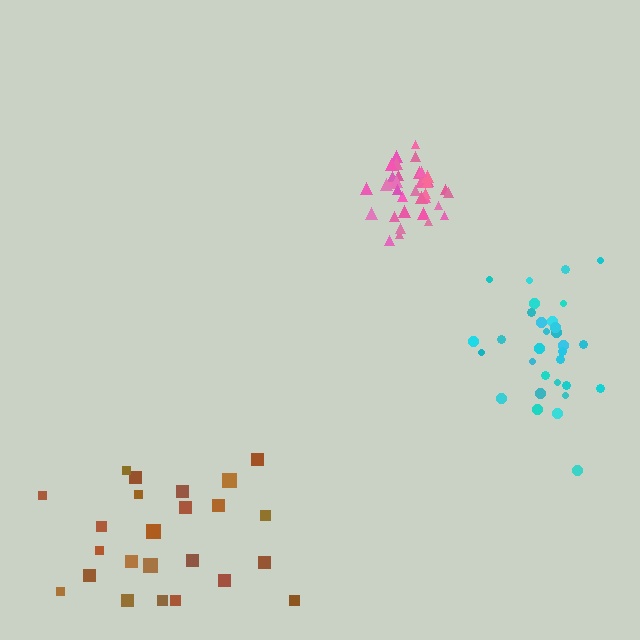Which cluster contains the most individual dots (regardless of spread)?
Pink (35).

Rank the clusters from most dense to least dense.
pink, cyan, brown.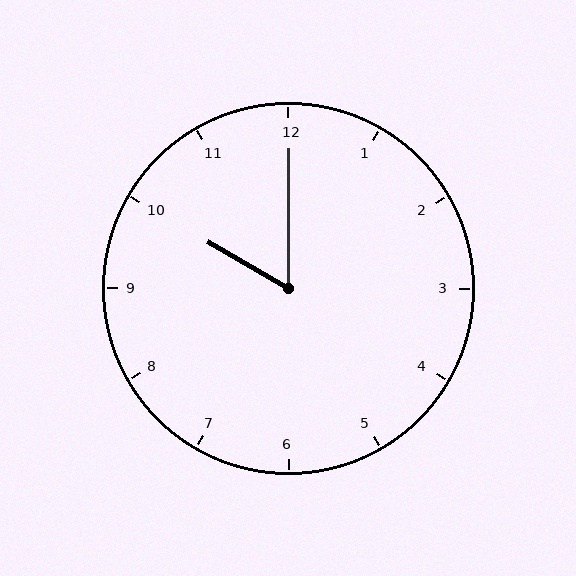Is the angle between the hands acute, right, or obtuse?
It is acute.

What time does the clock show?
10:00.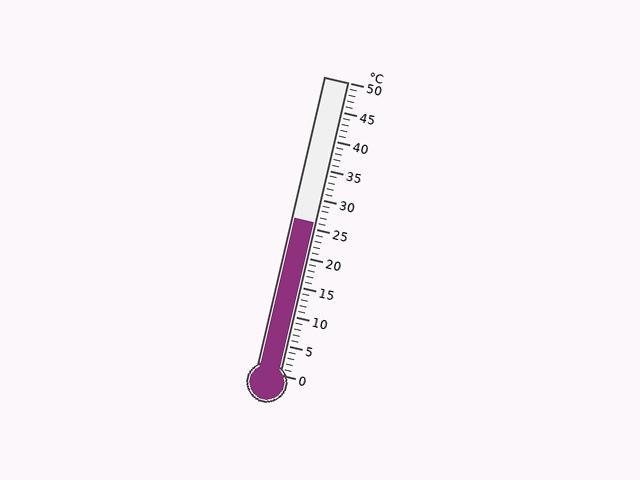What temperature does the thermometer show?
The thermometer shows approximately 26°C.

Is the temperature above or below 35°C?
The temperature is below 35°C.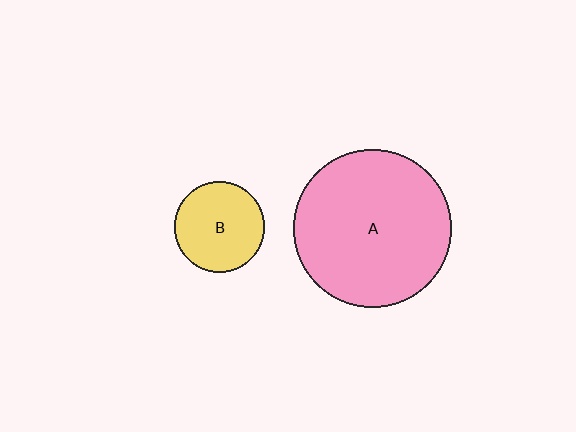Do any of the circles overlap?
No, none of the circles overlap.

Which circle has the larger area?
Circle A (pink).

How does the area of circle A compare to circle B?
Approximately 3.0 times.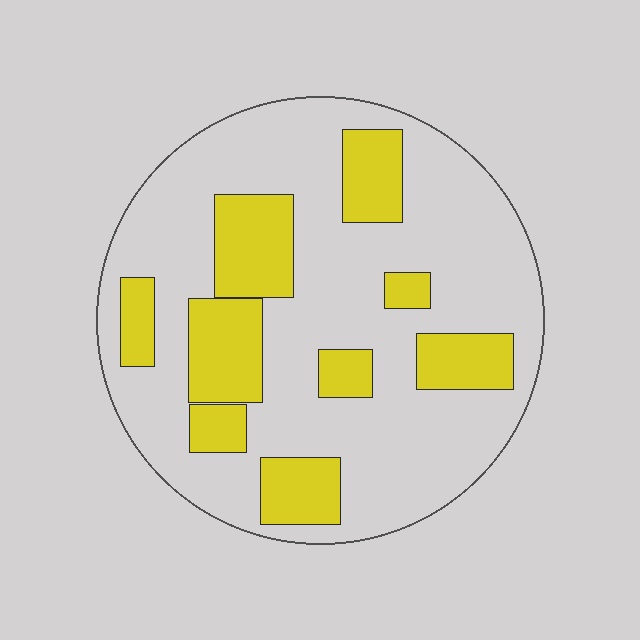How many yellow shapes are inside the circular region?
9.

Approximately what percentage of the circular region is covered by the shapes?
Approximately 25%.